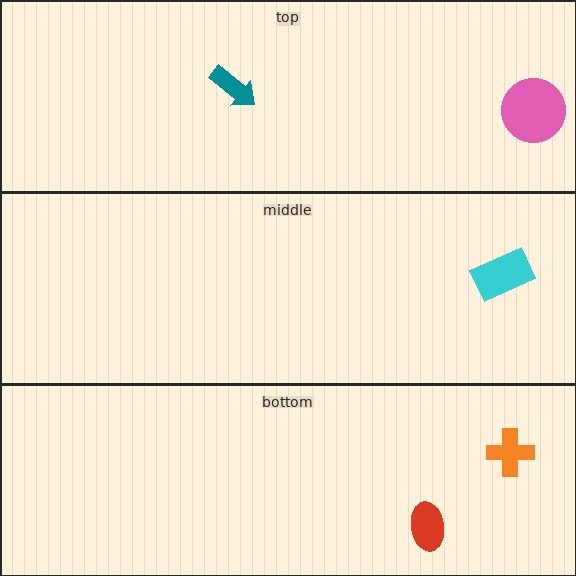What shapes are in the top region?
The teal arrow, the pink circle.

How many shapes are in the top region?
2.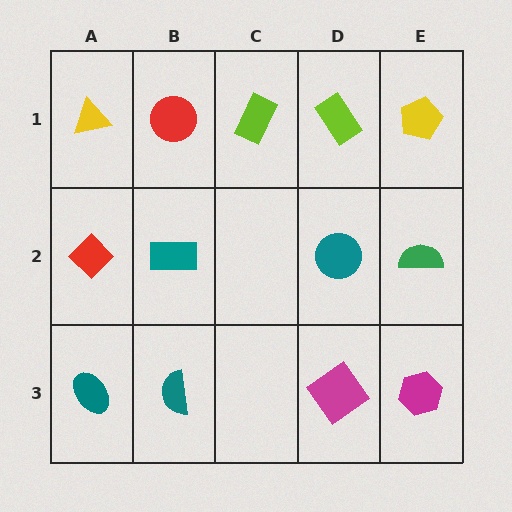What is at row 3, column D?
A magenta diamond.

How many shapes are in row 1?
5 shapes.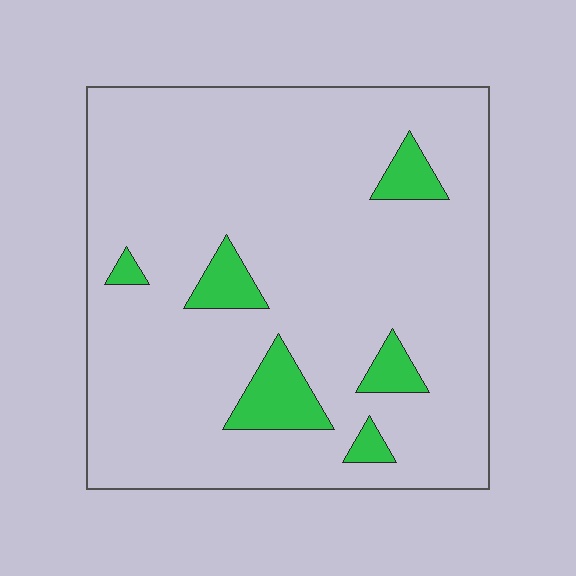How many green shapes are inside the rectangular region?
6.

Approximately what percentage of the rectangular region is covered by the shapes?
Approximately 10%.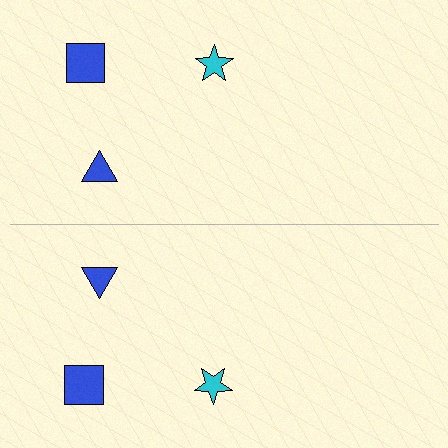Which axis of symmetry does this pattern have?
The pattern has a horizontal axis of symmetry running through the center of the image.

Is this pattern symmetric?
Yes, this pattern has bilateral (reflection) symmetry.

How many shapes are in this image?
There are 6 shapes in this image.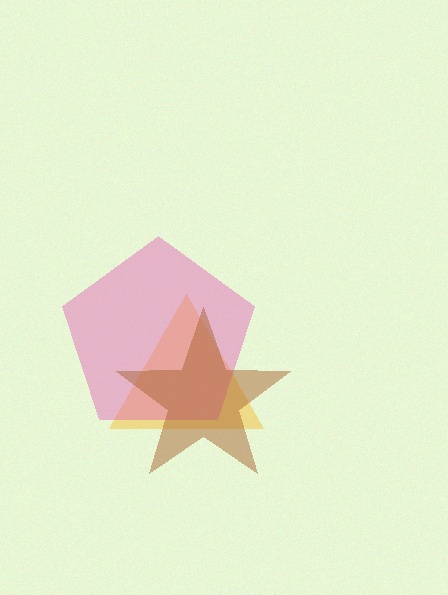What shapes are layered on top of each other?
The layered shapes are: a yellow triangle, a pink pentagon, a brown star.